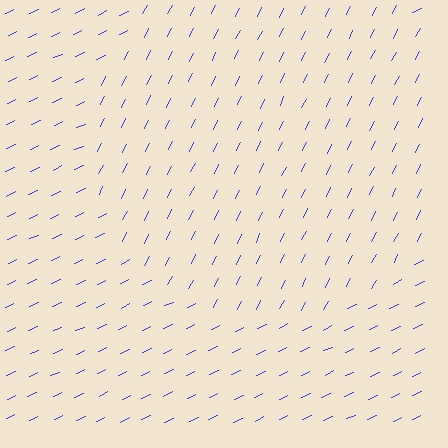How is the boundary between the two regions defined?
The boundary is defined purely by a change in line orientation (approximately 39 degrees difference). All lines are the same color and thickness.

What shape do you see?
I see a circle.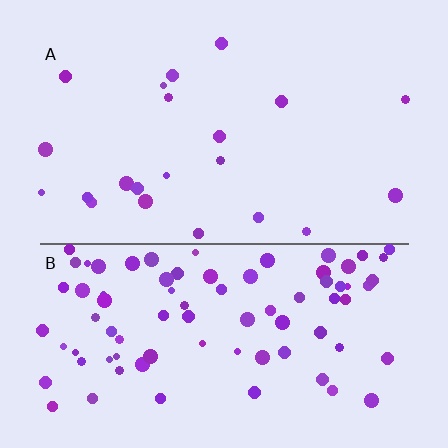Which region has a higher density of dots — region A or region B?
B (the bottom).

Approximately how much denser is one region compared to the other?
Approximately 3.9× — region B over region A.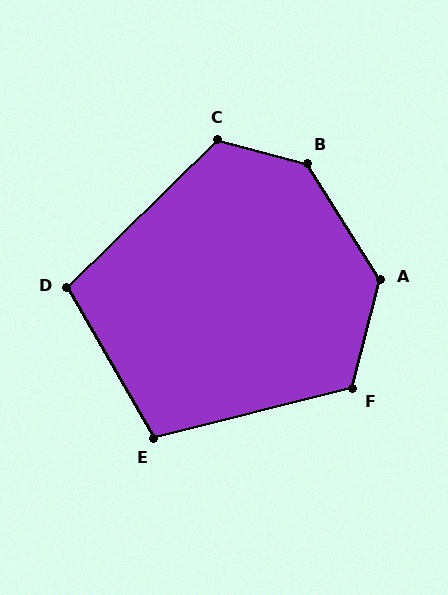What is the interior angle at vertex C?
Approximately 121 degrees (obtuse).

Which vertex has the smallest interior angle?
D, at approximately 104 degrees.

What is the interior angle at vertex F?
Approximately 118 degrees (obtuse).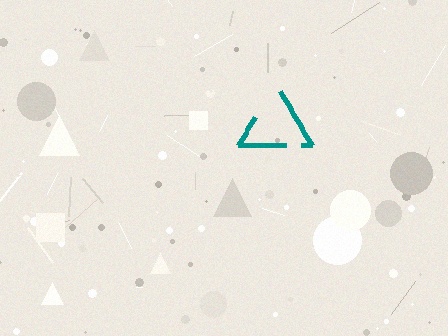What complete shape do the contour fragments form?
The contour fragments form a triangle.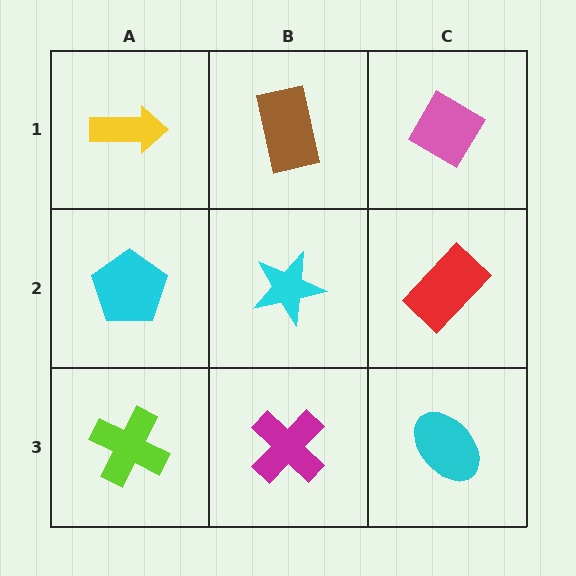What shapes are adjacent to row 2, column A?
A yellow arrow (row 1, column A), a lime cross (row 3, column A), a cyan star (row 2, column B).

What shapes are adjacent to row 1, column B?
A cyan star (row 2, column B), a yellow arrow (row 1, column A), a pink diamond (row 1, column C).